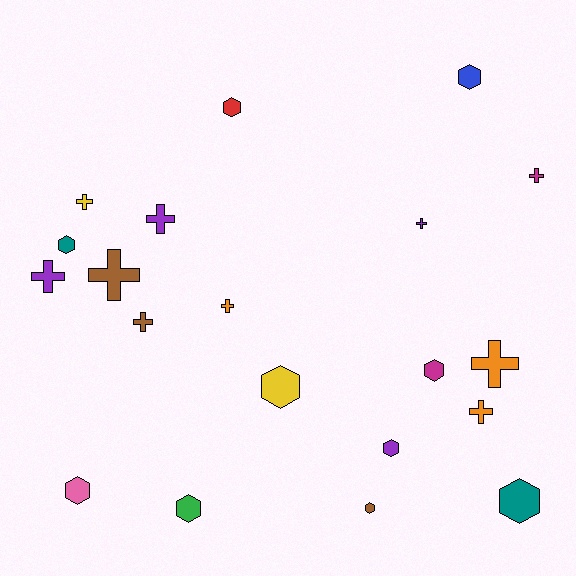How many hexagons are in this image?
There are 10 hexagons.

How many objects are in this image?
There are 20 objects.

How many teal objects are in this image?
There are 2 teal objects.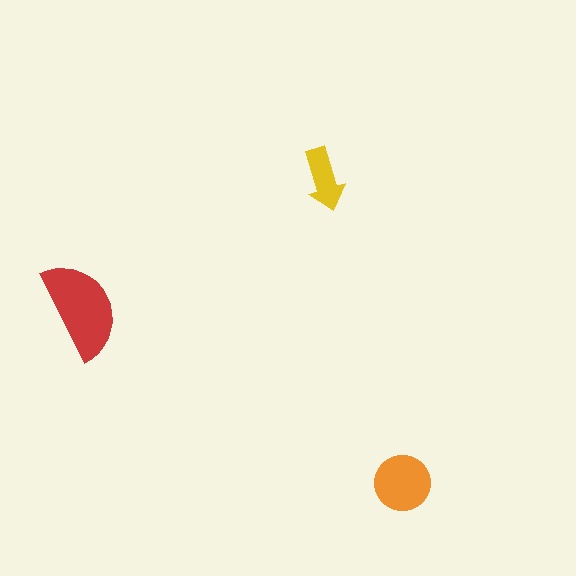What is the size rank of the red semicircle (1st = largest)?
1st.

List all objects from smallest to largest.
The yellow arrow, the orange circle, the red semicircle.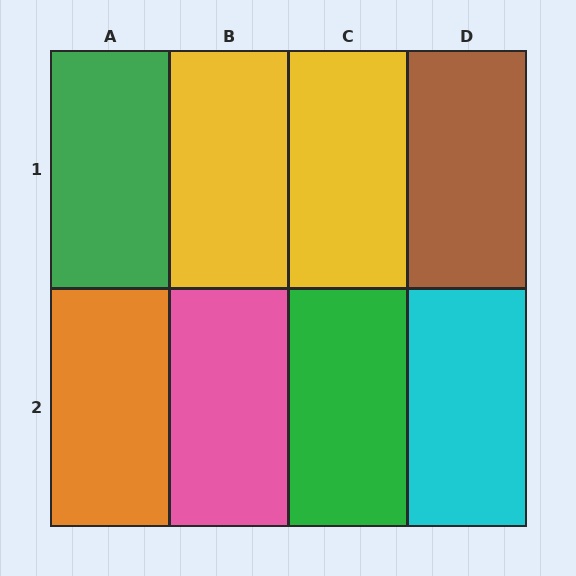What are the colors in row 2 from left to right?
Orange, pink, green, cyan.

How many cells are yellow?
2 cells are yellow.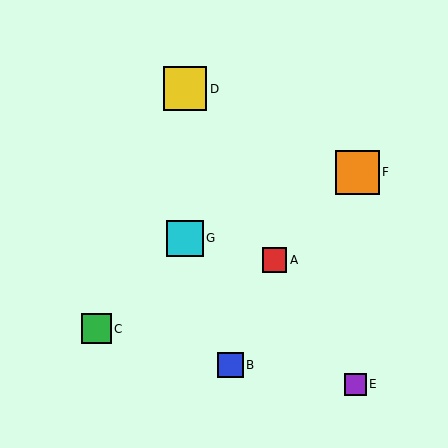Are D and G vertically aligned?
Yes, both are at x≈185.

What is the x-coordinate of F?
Object F is at x≈357.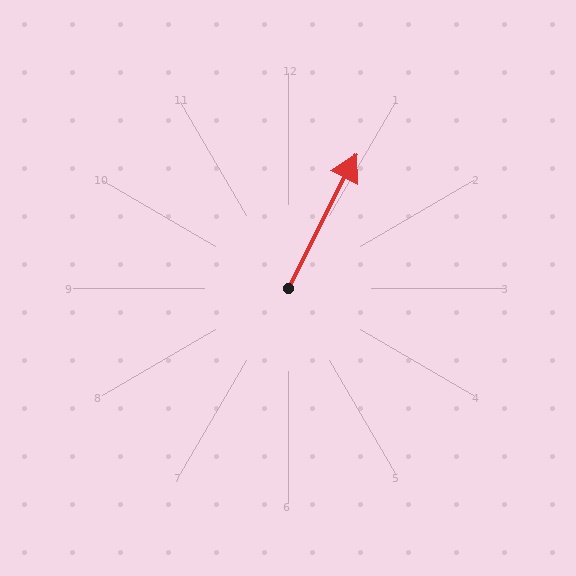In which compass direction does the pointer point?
Northeast.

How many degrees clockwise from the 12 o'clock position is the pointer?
Approximately 27 degrees.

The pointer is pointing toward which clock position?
Roughly 1 o'clock.